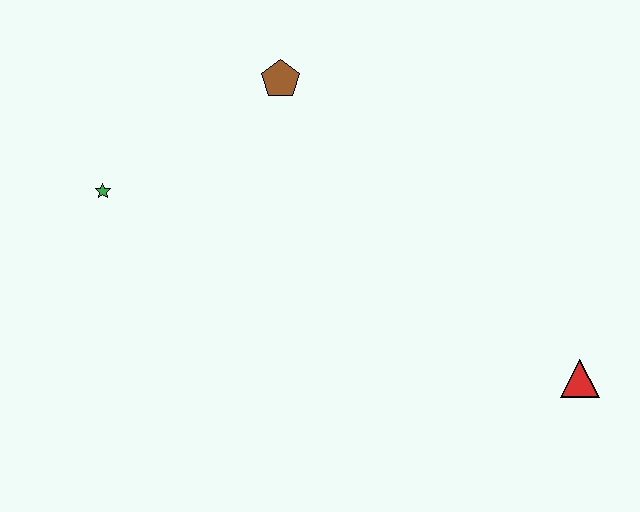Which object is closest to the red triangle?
The brown pentagon is closest to the red triangle.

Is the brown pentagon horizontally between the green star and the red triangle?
Yes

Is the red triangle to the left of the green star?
No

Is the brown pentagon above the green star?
Yes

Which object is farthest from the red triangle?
The green star is farthest from the red triangle.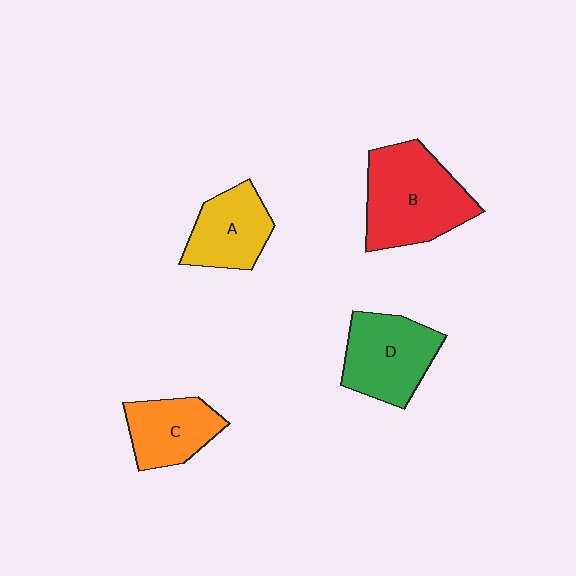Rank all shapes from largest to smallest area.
From largest to smallest: B (red), D (green), A (yellow), C (orange).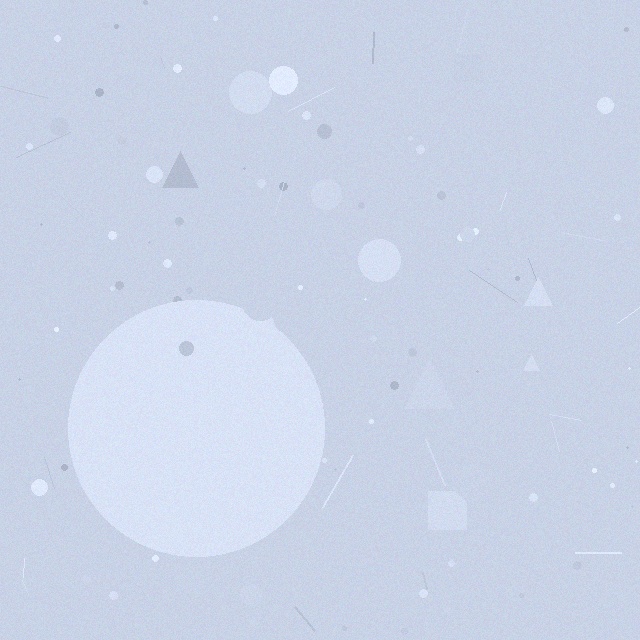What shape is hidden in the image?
A circle is hidden in the image.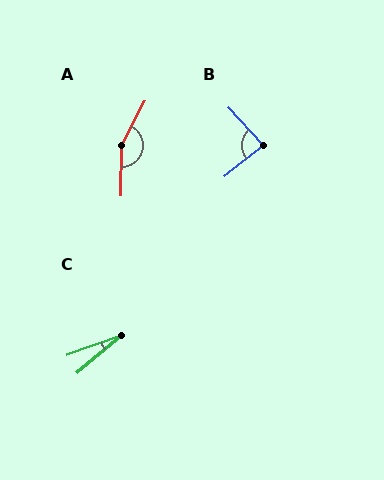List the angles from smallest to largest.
C (21°), B (86°), A (152°).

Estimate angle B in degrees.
Approximately 86 degrees.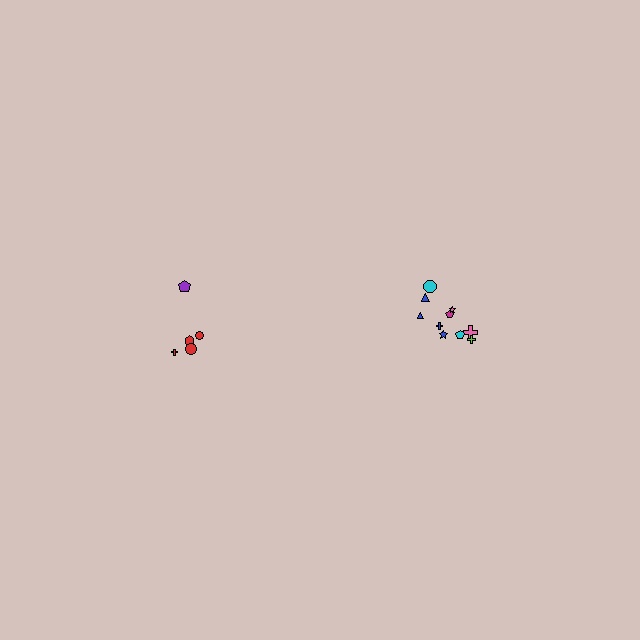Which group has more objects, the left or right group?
The right group.